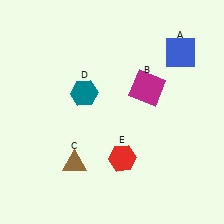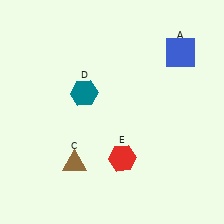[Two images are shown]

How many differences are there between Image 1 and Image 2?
There is 1 difference between the two images.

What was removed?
The magenta square (B) was removed in Image 2.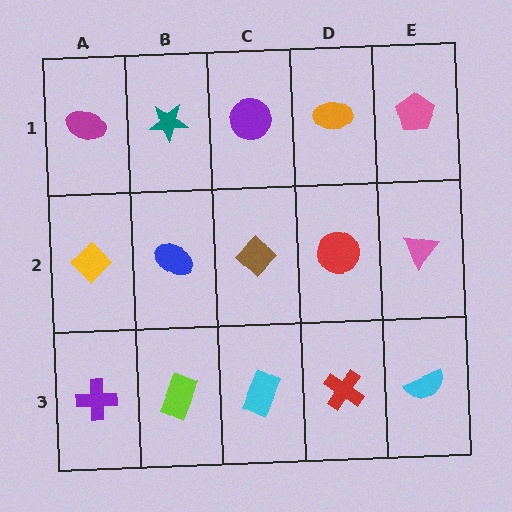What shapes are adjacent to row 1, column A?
A yellow diamond (row 2, column A), a teal star (row 1, column B).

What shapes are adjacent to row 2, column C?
A purple circle (row 1, column C), a cyan rectangle (row 3, column C), a blue ellipse (row 2, column B), a red circle (row 2, column D).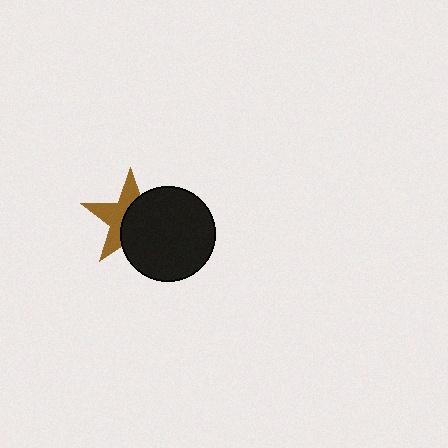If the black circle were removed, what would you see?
You would see the complete brown star.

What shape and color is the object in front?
The object in front is a black circle.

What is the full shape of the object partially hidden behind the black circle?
The partially hidden object is a brown star.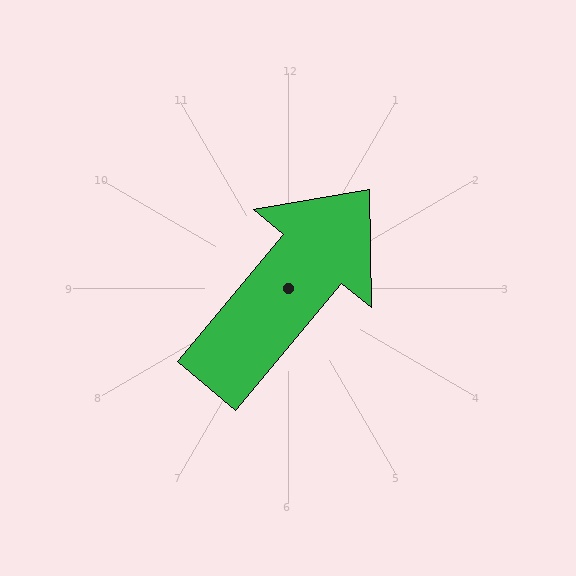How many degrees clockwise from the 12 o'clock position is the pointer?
Approximately 40 degrees.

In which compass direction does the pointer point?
Northeast.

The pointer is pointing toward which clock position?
Roughly 1 o'clock.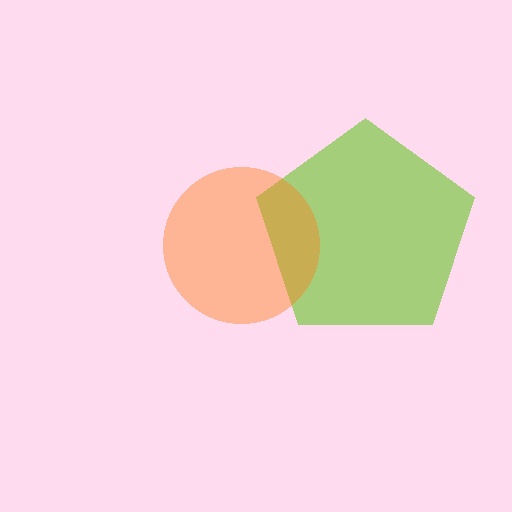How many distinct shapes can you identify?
There are 2 distinct shapes: a lime pentagon, an orange circle.